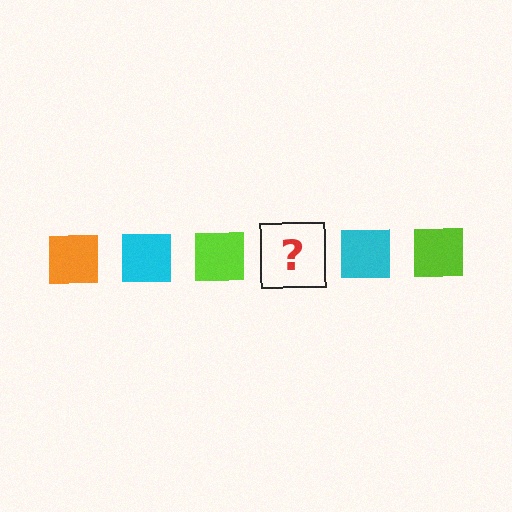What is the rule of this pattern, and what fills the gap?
The rule is that the pattern cycles through orange, cyan, lime squares. The gap should be filled with an orange square.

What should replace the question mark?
The question mark should be replaced with an orange square.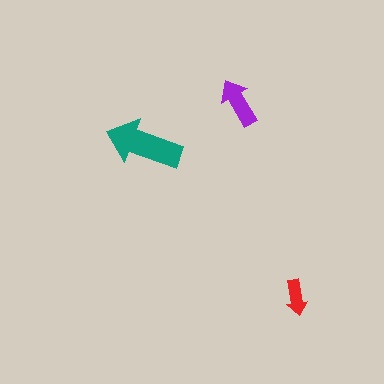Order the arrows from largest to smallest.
the teal one, the purple one, the red one.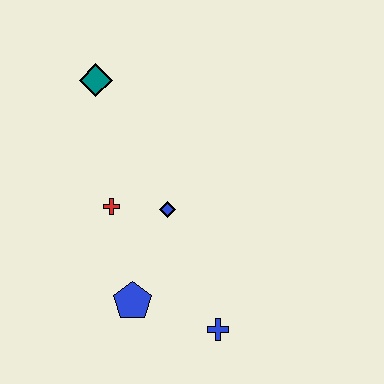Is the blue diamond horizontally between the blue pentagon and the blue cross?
Yes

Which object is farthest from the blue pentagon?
The teal diamond is farthest from the blue pentagon.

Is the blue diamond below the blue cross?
No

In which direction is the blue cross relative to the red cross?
The blue cross is below the red cross.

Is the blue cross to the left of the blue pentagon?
No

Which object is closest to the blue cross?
The blue pentagon is closest to the blue cross.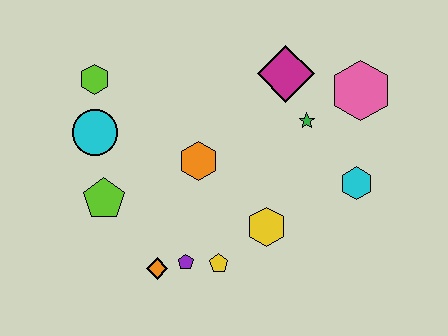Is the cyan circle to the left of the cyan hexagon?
Yes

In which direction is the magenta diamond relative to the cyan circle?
The magenta diamond is to the right of the cyan circle.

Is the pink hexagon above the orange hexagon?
Yes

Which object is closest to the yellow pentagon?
The purple pentagon is closest to the yellow pentagon.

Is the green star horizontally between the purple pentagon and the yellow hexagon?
No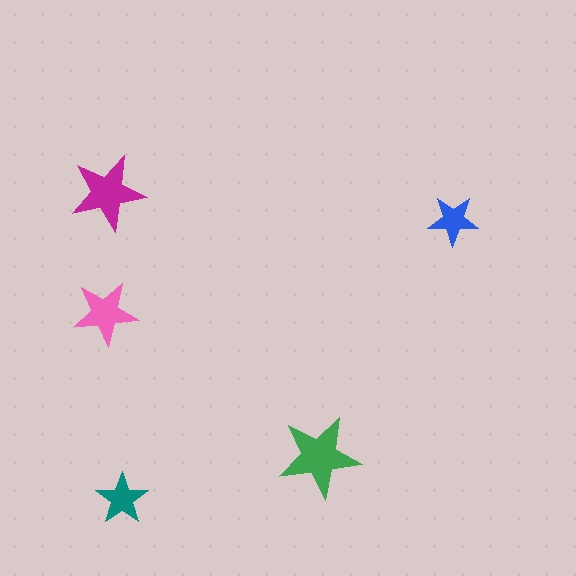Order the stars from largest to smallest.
the green one, the magenta one, the pink one, the teal one, the blue one.